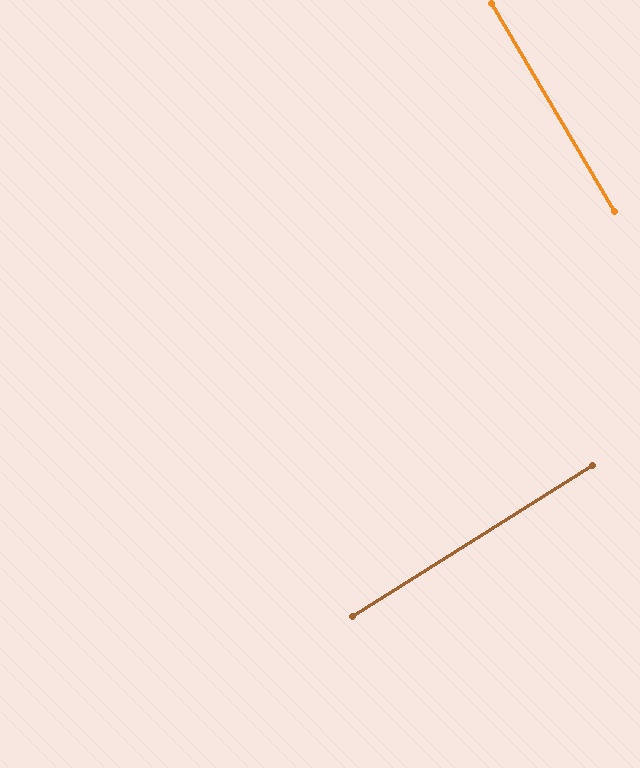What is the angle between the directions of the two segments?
Approximately 88 degrees.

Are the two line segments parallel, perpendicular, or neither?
Perpendicular — they meet at approximately 88°.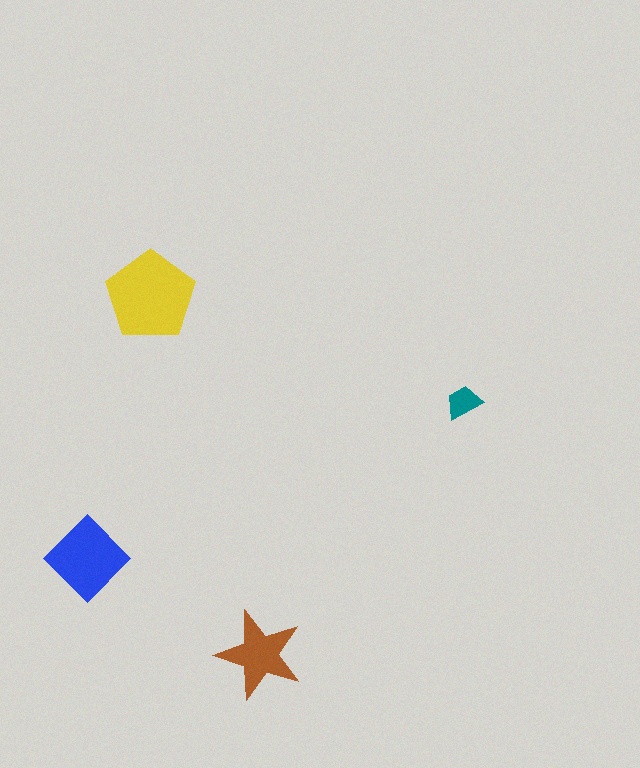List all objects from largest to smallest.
The yellow pentagon, the blue diamond, the brown star, the teal trapezoid.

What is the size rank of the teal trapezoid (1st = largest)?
4th.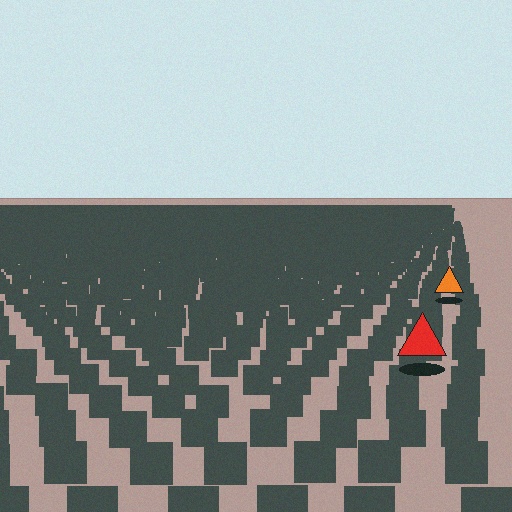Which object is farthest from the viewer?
The orange triangle is farthest from the viewer. It appears smaller and the ground texture around it is denser.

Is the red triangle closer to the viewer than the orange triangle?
Yes. The red triangle is closer — you can tell from the texture gradient: the ground texture is coarser near it.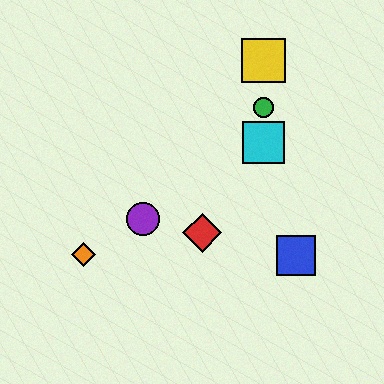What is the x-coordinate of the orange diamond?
The orange diamond is at x≈83.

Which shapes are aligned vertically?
The green circle, the yellow square, the cyan square are aligned vertically.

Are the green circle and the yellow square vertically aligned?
Yes, both are at x≈264.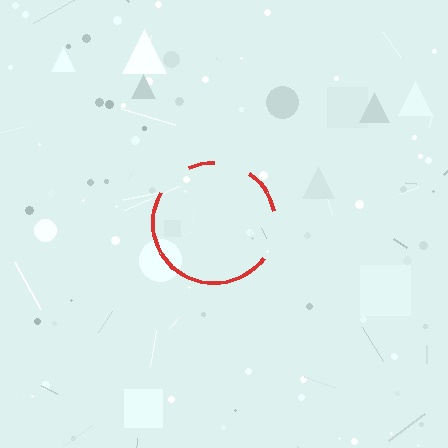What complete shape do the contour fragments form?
The contour fragments form a circle.